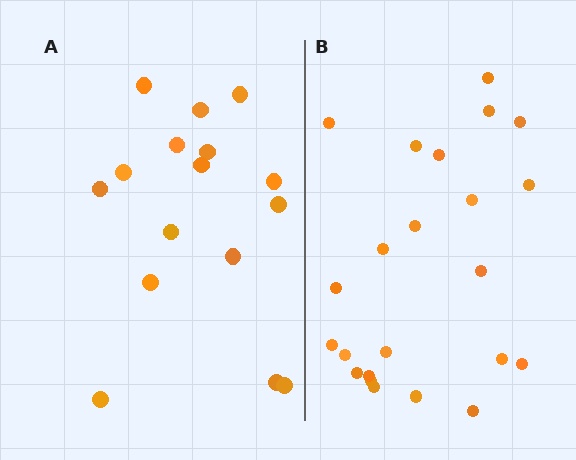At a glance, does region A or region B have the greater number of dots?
Region B (the right region) has more dots.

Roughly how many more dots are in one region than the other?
Region B has roughly 8 or so more dots than region A.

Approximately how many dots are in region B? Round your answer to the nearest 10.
About 20 dots. (The exact count is 23, which rounds to 20.)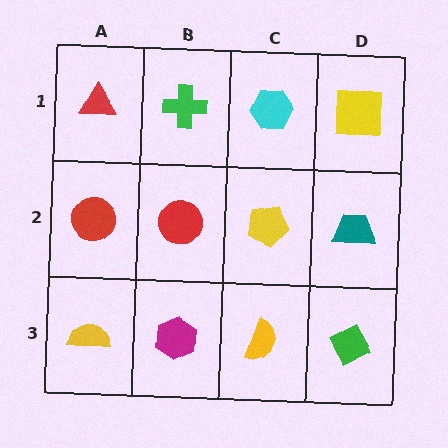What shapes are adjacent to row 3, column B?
A red circle (row 2, column B), a yellow semicircle (row 3, column A), a yellow semicircle (row 3, column C).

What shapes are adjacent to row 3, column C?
A yellow pentagon (row 2, column C), a magenta hexagon (row 3, column B), a green diamond (row 3, column D).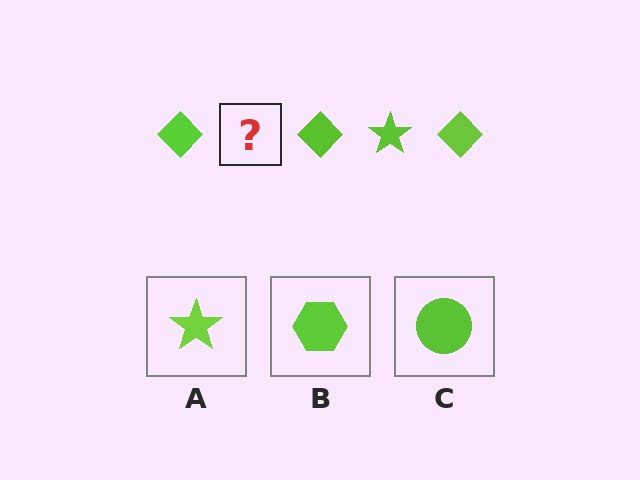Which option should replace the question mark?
Option A.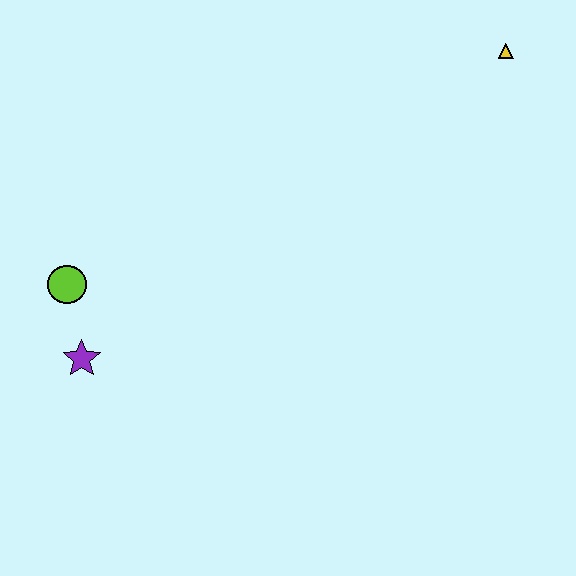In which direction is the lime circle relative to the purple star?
The lime circle is above the purple star.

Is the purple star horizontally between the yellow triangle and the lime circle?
Yes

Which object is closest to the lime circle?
The purple star is closest to the lime circle.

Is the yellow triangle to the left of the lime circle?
No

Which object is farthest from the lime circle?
The yellow triangle is farthest from the lime circle.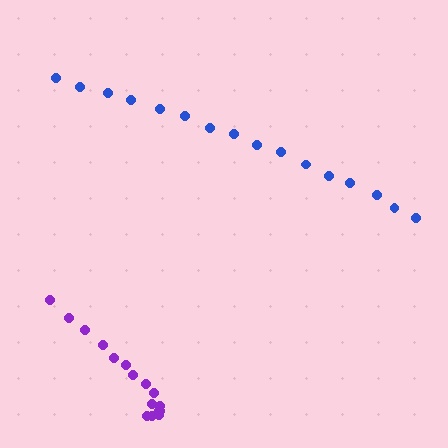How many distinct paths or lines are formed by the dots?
There are 2 distinct paths.